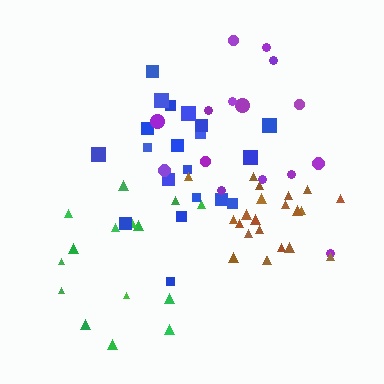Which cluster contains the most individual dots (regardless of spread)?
Brown (22).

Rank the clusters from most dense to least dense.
brown, blue, purple, green.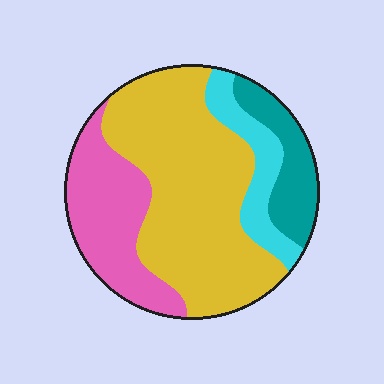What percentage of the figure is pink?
Pink takes up between a sixth and a third of the figure.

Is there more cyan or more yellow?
Yellow.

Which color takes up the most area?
Yellow, at roughly 50%.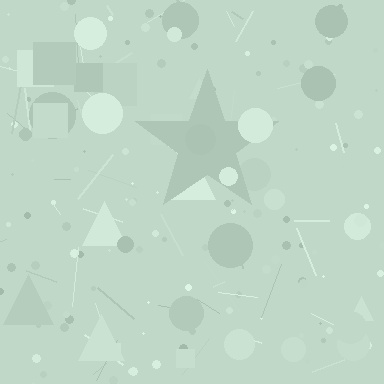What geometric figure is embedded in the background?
A star is embedded in the background.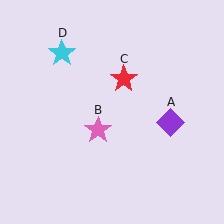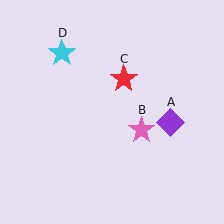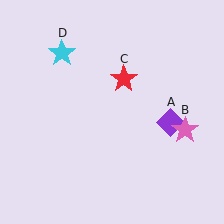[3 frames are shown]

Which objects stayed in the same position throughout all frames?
Purple diamond (object A) and red star (object C) and cyan star (object D) remained stationary.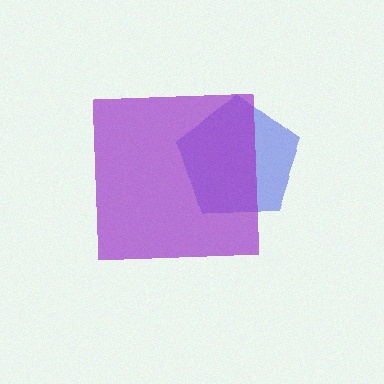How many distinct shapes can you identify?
There are 2 distinct shapes: a blue pentagon, a purple square.